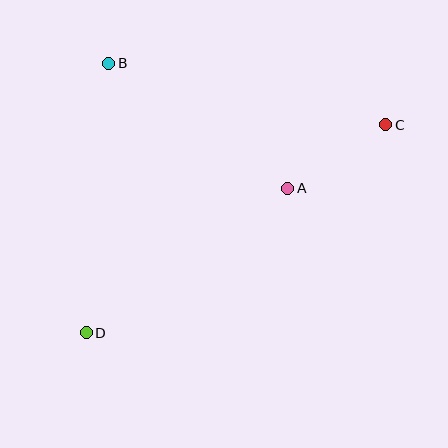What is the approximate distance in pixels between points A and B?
The distance between A and B is approximately 218 pixels.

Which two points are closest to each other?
Points A and C are closest to each other.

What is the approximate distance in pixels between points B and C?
The distance between B and C is approximately 284 pixels.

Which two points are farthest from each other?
Points C and D are farthest from each other.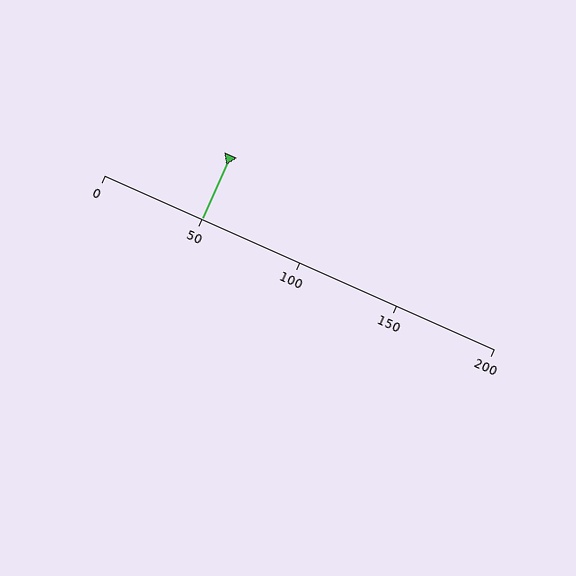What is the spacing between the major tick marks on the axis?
The major ticks are spaced 50 apart.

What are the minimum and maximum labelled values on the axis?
The axis runs from 0 to 200.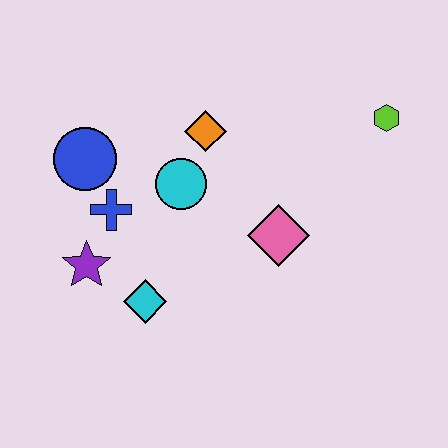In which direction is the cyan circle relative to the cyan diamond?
The cyan circle is above the cyan diamond.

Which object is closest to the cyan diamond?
The purple star is closest to the cyan diamond.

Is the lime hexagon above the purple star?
Yes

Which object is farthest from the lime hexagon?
The purple star is farthest from the lime hexagon.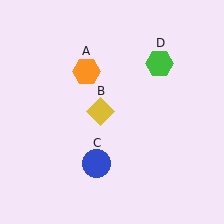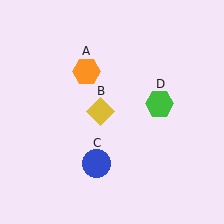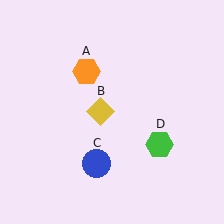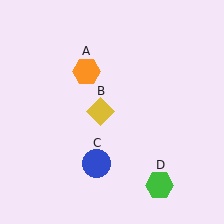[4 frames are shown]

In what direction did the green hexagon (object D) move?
The green hexagon (object D) moved down.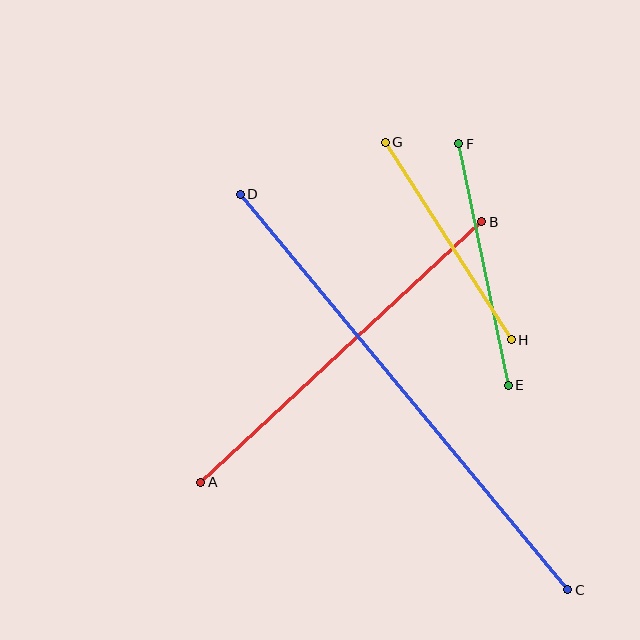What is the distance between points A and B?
The distance is approximately 383 pixels.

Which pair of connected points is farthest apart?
Points C and D are farthest apart.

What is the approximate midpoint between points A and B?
The midpoint is at approximately (341, 352) pixels.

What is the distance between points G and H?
The distance is approximately 234 pixels.